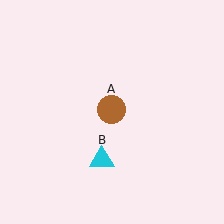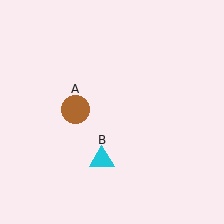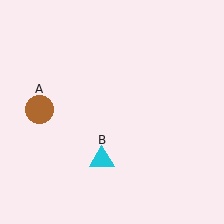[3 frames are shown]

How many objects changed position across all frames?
1 object changed position: brown circle (object A).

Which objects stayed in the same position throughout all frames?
Cyan triangle (object B) remained stationary.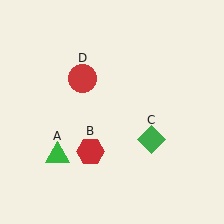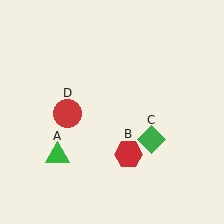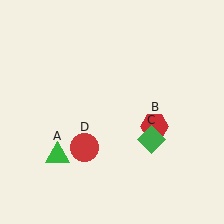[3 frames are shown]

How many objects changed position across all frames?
2 objects changed position: red hexagon (object B), red circle (object D).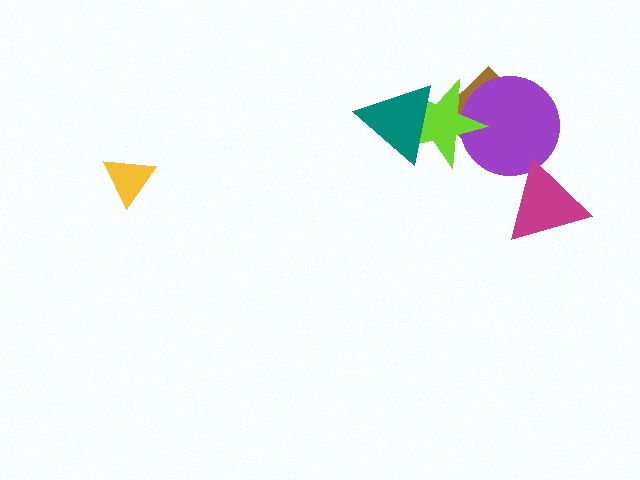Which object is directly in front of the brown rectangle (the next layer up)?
The purple circle is directly in front of the brown rectangle.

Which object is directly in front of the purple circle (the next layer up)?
The magenta triangle is directly in front of the purple circle.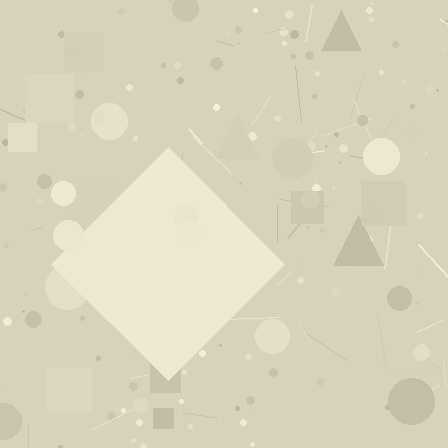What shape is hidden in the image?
A diamond is hidden in the image.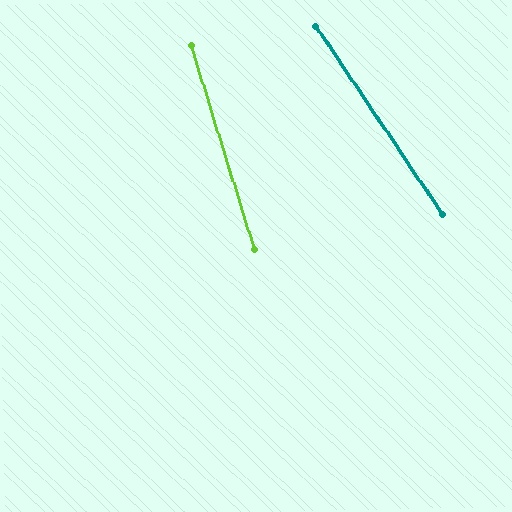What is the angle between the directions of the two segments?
Approximately 17 degrees.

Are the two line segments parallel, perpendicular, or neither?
Neither parallel nor perpendicular — they differ by about 17°.